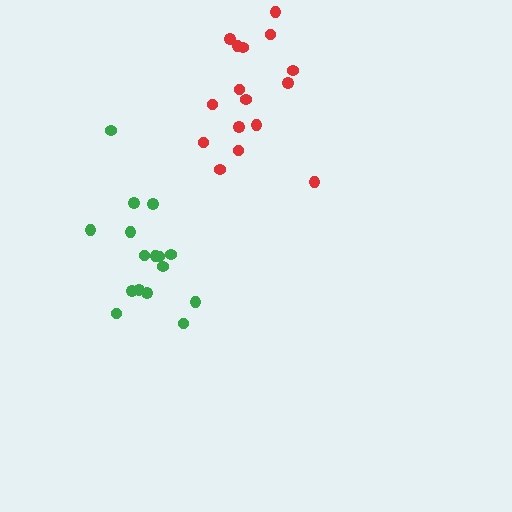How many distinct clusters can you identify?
There are 2 distinct clusters.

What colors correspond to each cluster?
The clusters are colored: green, red.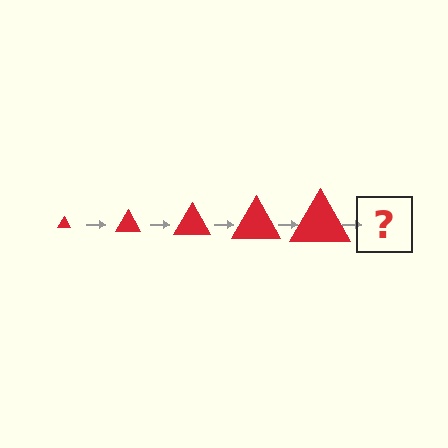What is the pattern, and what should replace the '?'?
The pattern is that the triangle gets progressively larger each step. The '?' should be a red triangle, larger than the previous one.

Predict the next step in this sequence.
The next step is a red triangle, larger than the previous one.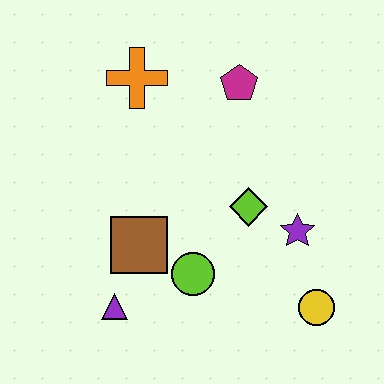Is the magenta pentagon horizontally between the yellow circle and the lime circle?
Yes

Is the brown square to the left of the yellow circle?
Yes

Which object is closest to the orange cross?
The magenta pentagon is closest to the orange cross.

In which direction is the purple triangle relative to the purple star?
The purple triangle is to the left of the purple star.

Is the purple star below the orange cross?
Yes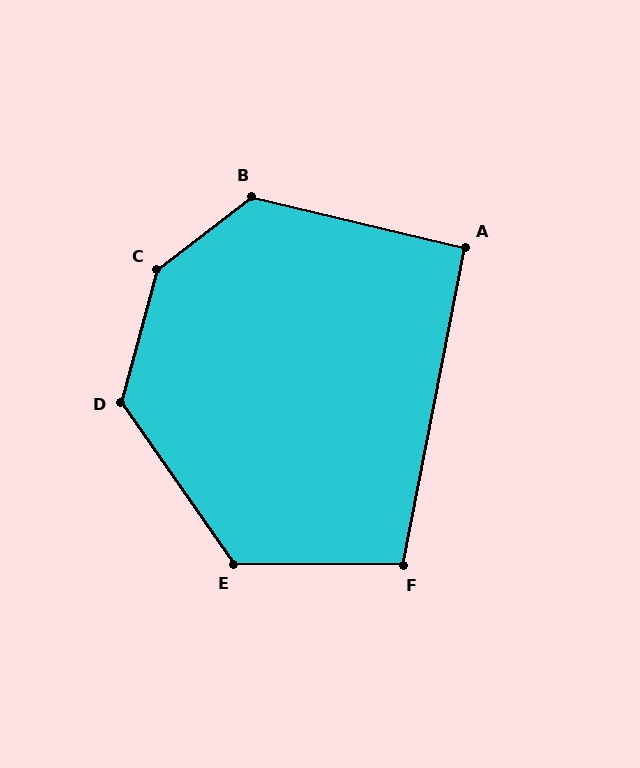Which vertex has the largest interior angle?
C, at approximately 142 degrees.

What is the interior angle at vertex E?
Approximately 125 degrees (obtuse).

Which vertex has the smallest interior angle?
A, at approximately 92 degrees.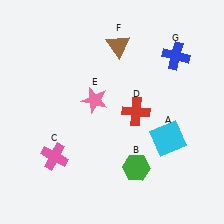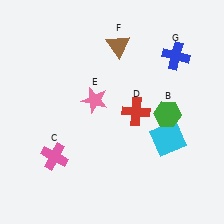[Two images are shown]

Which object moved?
The green hexagon (B) moved up.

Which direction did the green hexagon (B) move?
The green hexagon (B) moved up.